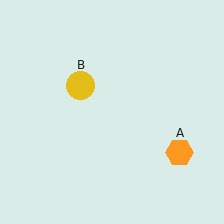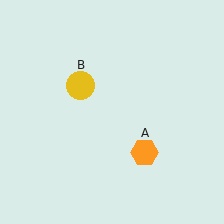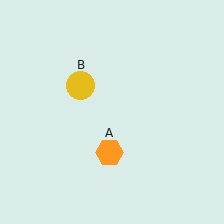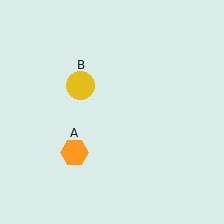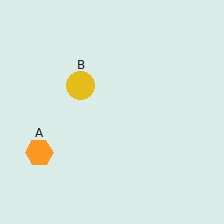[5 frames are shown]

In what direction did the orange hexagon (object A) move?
The orange hexagon (object A) moved left.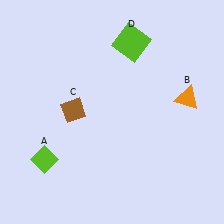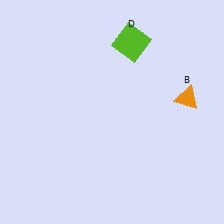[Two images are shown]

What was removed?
The lime diamond (A), the brown diamond (C) were removed in Image 2.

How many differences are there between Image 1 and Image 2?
There are 2 differences between the two images.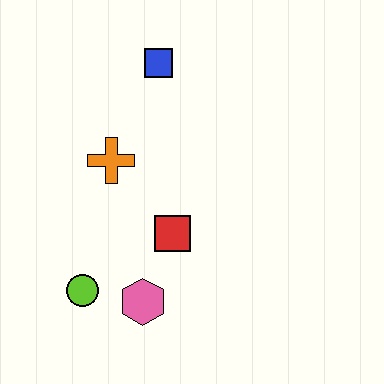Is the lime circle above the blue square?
No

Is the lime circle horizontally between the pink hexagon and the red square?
No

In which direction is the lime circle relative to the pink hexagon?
The lime circle is to the left of the pink hexagon.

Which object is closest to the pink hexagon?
The lime circle is closest to the pink hexagon.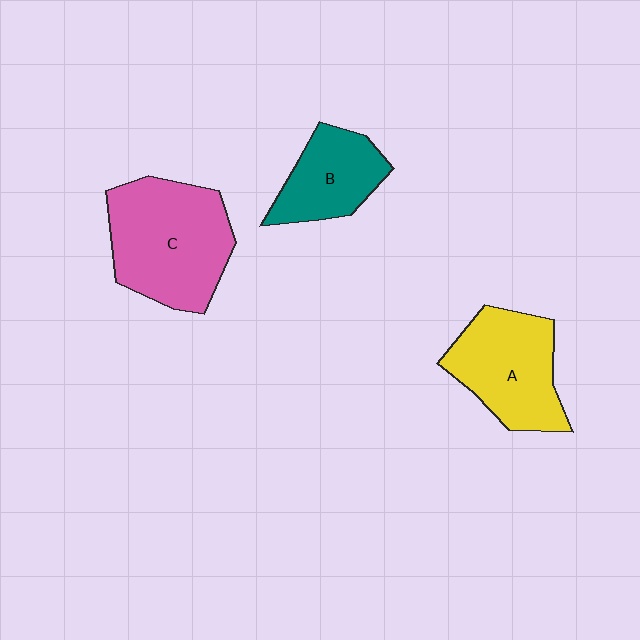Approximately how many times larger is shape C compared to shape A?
Approximately 1.2 times.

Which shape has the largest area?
Shape C (pink).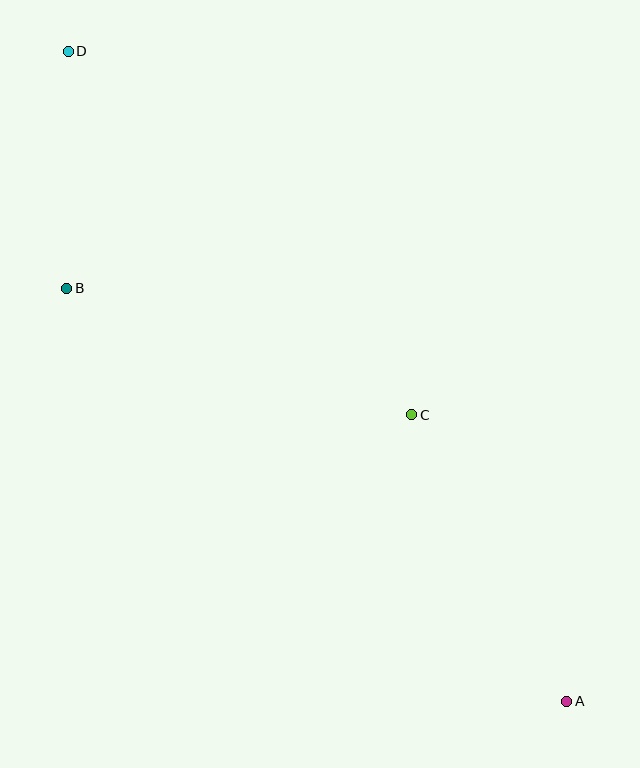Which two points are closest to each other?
Points B and D are closest to each other.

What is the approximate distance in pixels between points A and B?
The distance between A and B is approximately 649 pixels.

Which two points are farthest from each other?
Points A and D are farthest from each other.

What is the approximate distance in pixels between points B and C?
The distance between B and C is approximately 368 pixels.